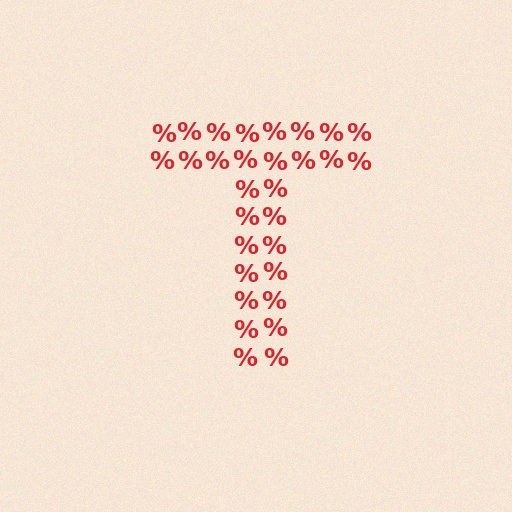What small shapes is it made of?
It is made of small percent signs.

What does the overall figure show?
The overall figure shows the letter T.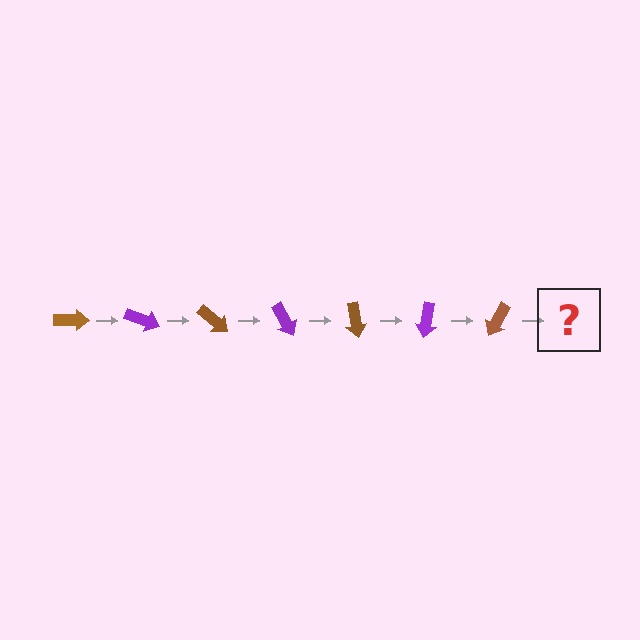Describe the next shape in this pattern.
It should be a purple arrow, rotated 140 degrees from the start.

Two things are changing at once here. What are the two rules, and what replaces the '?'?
The two rules are that it rotates 20 degrees each step and the color cycles through brown and purple. The '?' should be a purple arrow, rotated 140 degrees from the start.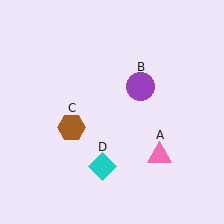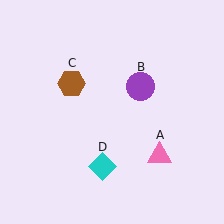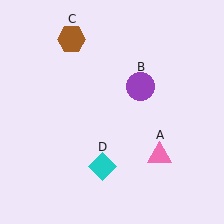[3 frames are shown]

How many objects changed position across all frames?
1 object changed position: brown hexagon (object C).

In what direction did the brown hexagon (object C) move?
The brown hexagon (object C) moved up.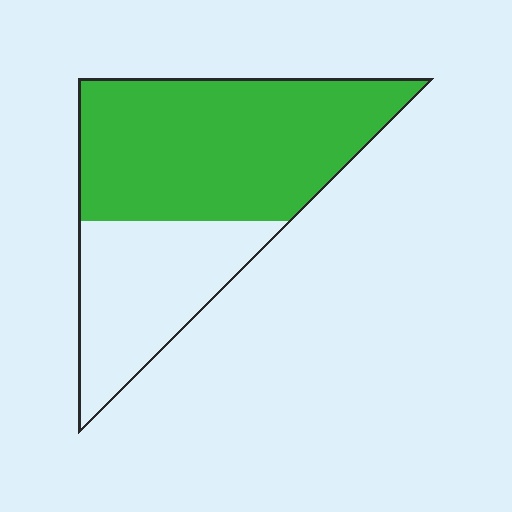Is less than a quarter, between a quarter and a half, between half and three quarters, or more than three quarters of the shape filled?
Between half and three quarters.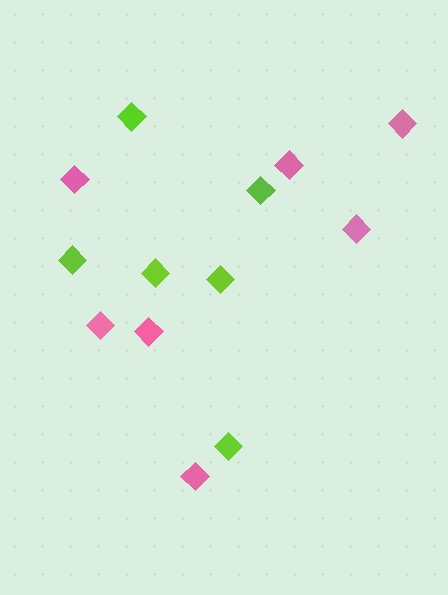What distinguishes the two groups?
There are 2 groups: one group of lime diamonds (6) and one group of pink diamonds (7).